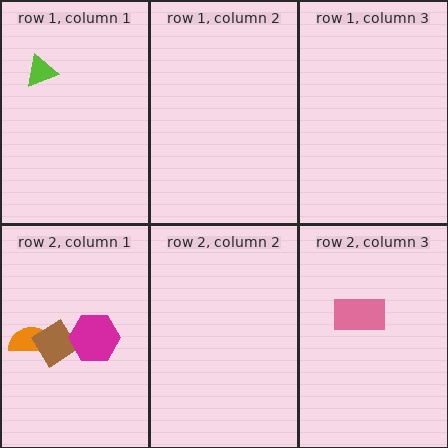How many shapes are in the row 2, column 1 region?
3.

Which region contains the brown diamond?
The row 2, column 1 region.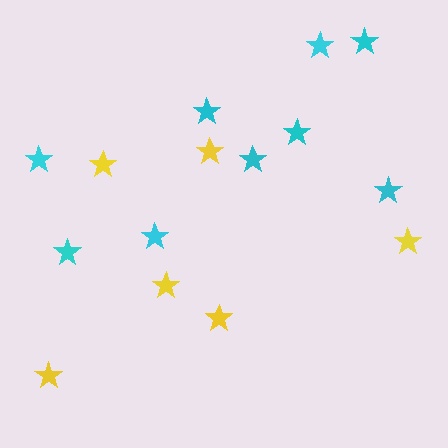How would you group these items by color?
There are 2 groups: one group of yellow stars (6) and one group of cyan stars (9).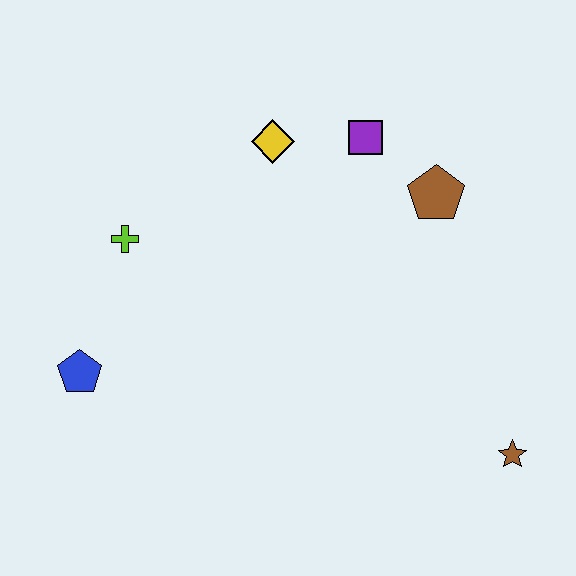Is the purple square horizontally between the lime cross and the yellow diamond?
No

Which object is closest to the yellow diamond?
The purple square is closest to the yellow diamond.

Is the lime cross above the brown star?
Yes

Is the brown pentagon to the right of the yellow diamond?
Yes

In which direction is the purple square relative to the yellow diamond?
The purple square is to the right of the yellow diamond.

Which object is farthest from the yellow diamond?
The brown star is farthest from the yellow diamond.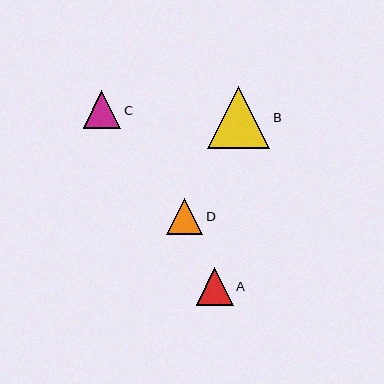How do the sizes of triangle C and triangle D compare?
Triangle C and triangle D are approximately the same size.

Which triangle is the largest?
Triangle B is the largest with a size of approximately 62 pixels.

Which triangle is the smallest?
Triangle D is the smallest with a size of approximately 36 pixels.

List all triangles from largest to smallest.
From largest to smallest: B, C, A, D.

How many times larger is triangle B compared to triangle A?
Triangle B is approximately 1.7 times the size of triangle A.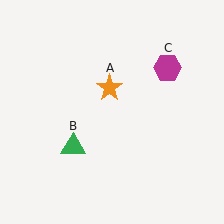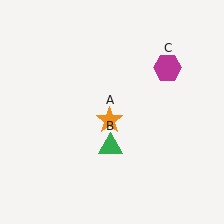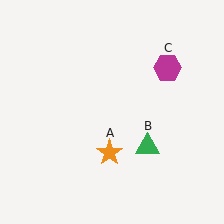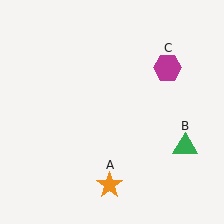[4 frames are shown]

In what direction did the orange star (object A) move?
The orange star (object A) moved down.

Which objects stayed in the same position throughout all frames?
Magenta hexagon (object C) remained stationary.